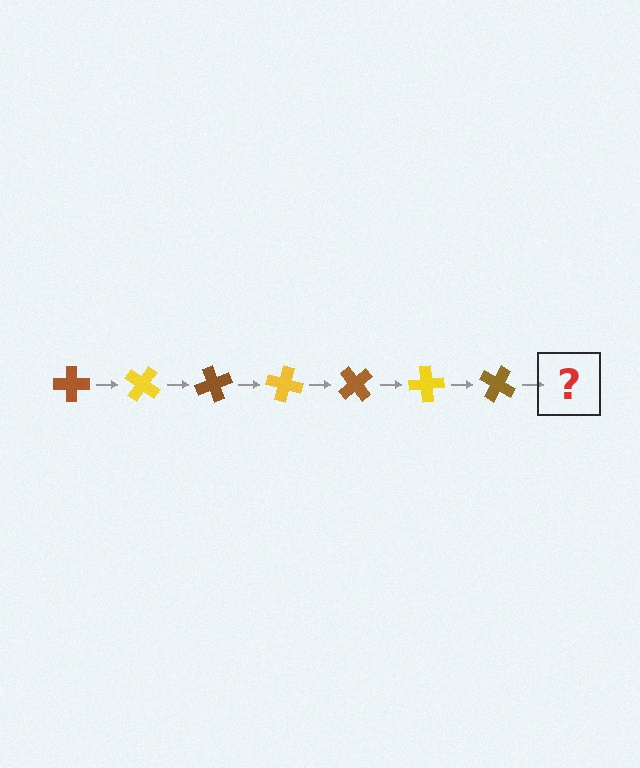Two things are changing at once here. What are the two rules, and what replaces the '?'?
The two rules are that it rotates 35 degrees each step and the color cycles through brown and yellow. The '?' should be a yellow cross, rotated 245 degrees from the start.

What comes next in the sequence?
The next element should be a yellow cross, rotated 245 degrees from the start.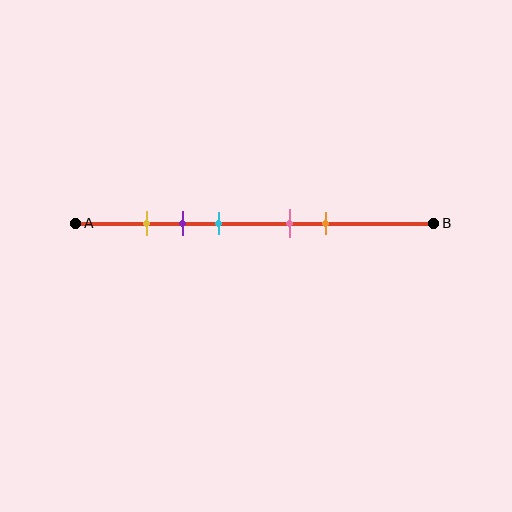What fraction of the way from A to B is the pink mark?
The pink mark is approximately 60% (0.6) of the way from A to B.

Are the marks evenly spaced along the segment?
No, the marks are not evenly spaced.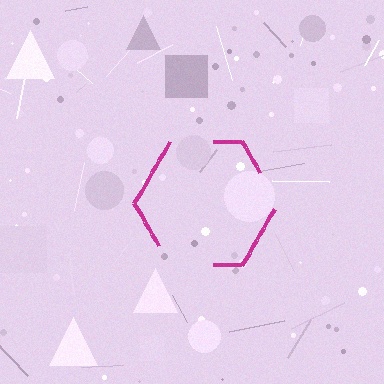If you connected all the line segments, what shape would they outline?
They would outline a hexagon.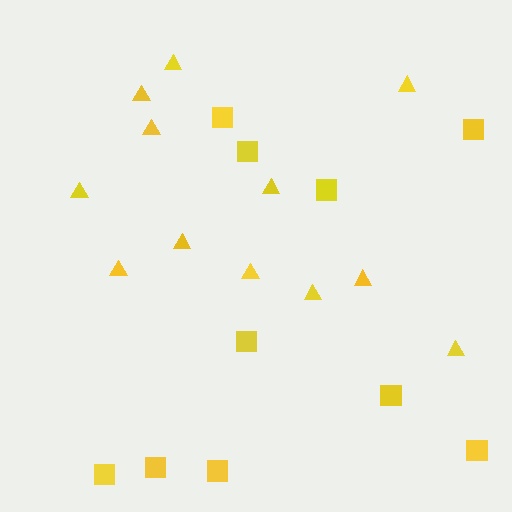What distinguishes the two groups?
There are 2 groups: one group of squares (10) and one group of triangles (12).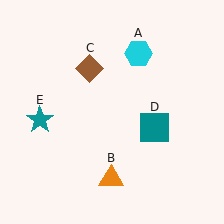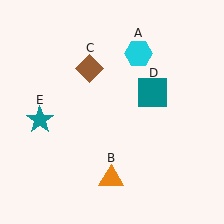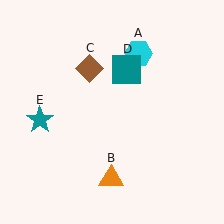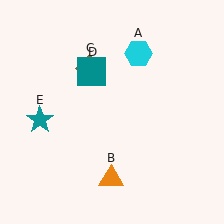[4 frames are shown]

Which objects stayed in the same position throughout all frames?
Cyan hexagon (object A) and orange triangle (object B) and brown diamond (object C) and teal star (object E) remained stationary.